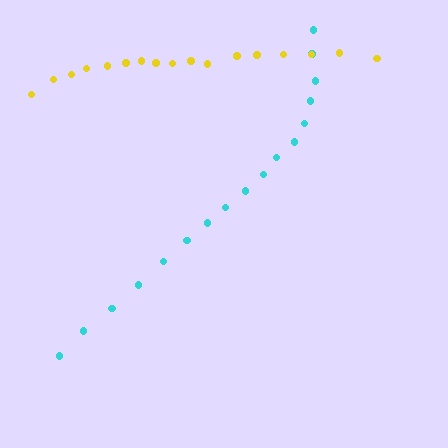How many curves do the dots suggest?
There are 2 distinct paths.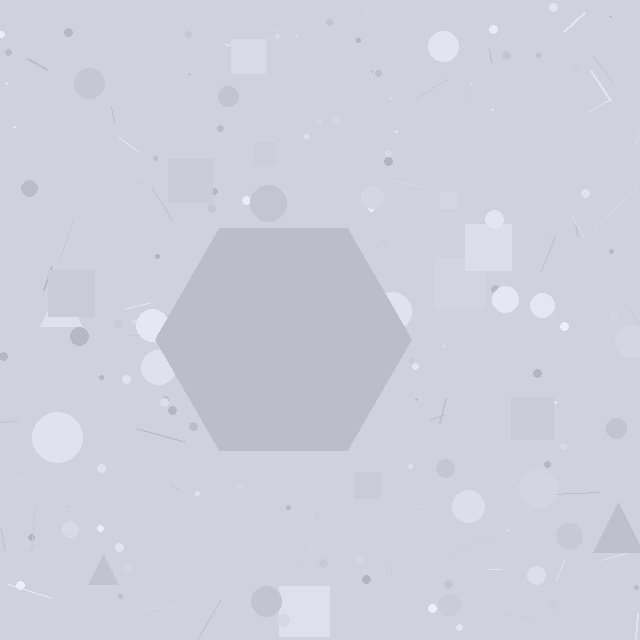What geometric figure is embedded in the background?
A hexagon is embedded in the background.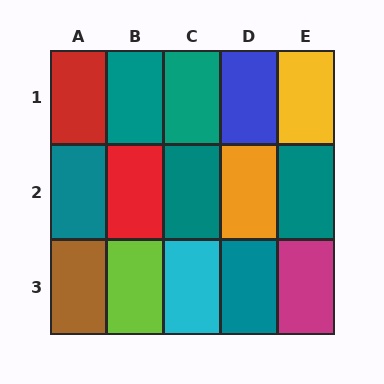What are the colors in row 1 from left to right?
Red, teal, teal, blue, yellow.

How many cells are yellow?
1 cell is yellow.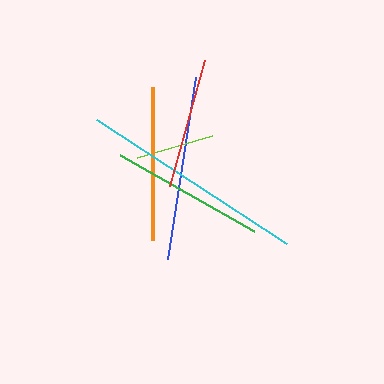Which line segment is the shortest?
The lime line is the shortest at approximately 78 pixels.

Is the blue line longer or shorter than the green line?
The blue line is longer than the green line.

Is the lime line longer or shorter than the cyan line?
The cyan line is longer than the lime line.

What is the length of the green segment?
The green segment is approximately 154 pixels long.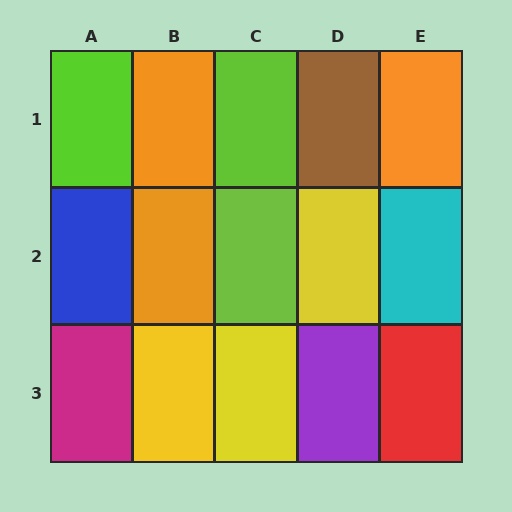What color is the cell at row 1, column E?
Orange.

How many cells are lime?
3 cells are lime.